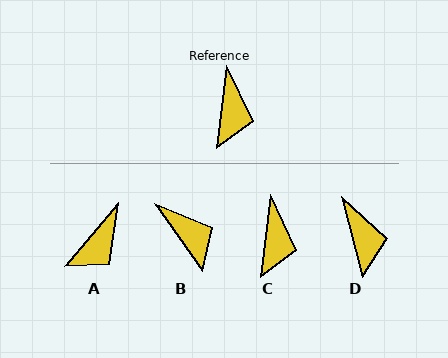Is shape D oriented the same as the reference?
No, it is off by about 21 degrees.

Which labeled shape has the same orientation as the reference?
C.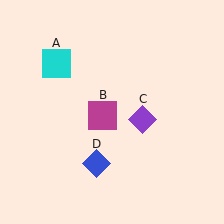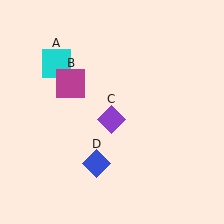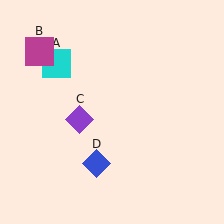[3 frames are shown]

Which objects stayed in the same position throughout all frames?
Cyan square (object A) and blue diamond (object D) remained stationary.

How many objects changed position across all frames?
2 objects changed position: magenta square (object B), purple diamond (object C).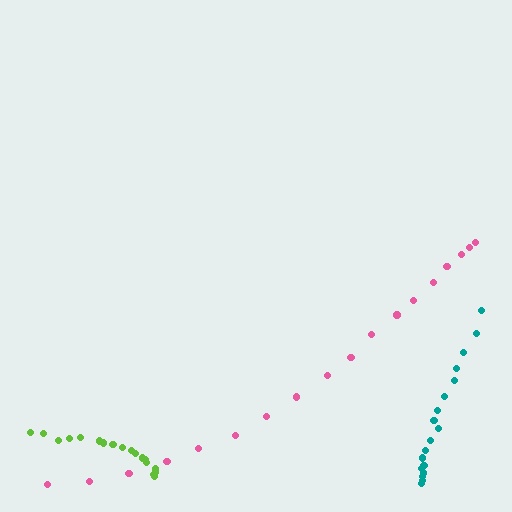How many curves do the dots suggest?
There are 3 distinct paths.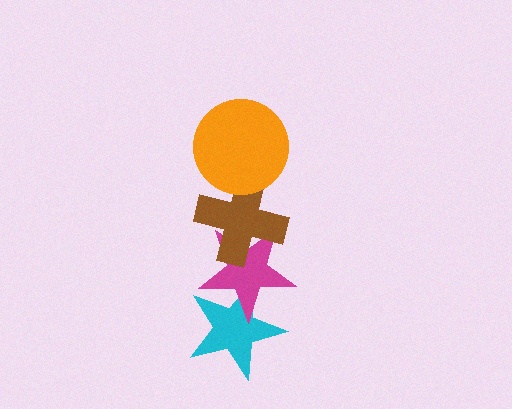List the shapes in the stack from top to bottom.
From top to bottom: the orange circle, the brown cross, the magenta star, the cyan star.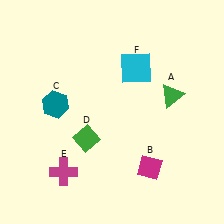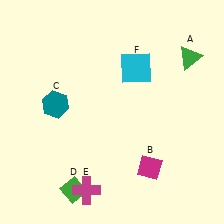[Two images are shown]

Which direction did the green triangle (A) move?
The green triangle (A) moved up.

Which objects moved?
The objects that moved are: the green triangle (A), the green diamond (D), the magenta cross (E).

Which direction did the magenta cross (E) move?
The magenta cross (E) moved right.